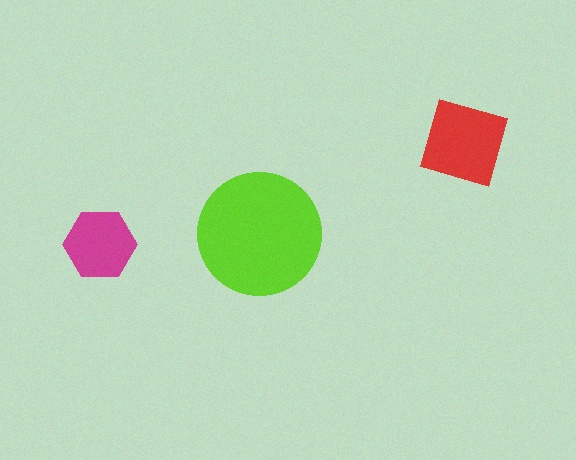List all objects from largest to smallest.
The lime circle, the red square, the magenta hexagon.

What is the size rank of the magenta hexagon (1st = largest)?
3rd.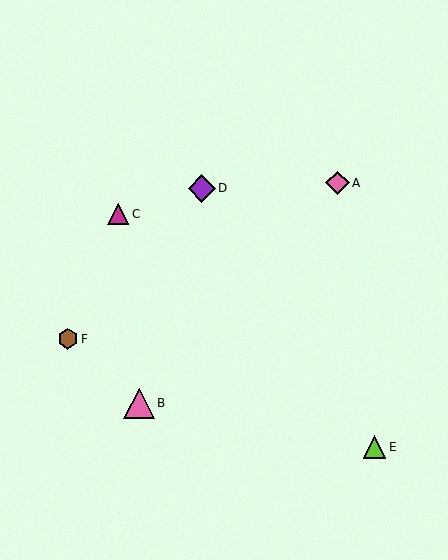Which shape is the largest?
The pink triangle (labeled B) is the largest.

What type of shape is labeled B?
Shape B is a pink triangle.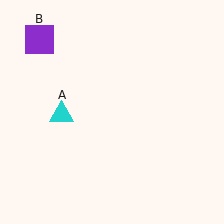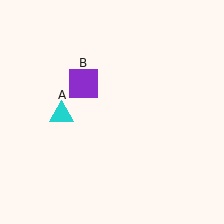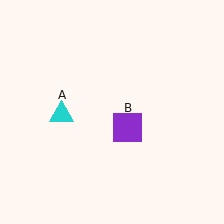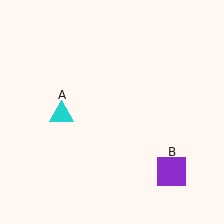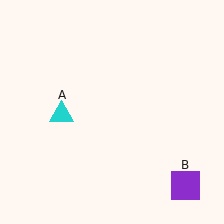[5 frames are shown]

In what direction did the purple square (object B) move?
The purple square (object B) moved down and to the right.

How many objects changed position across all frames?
1 object changed position: purple square (object B).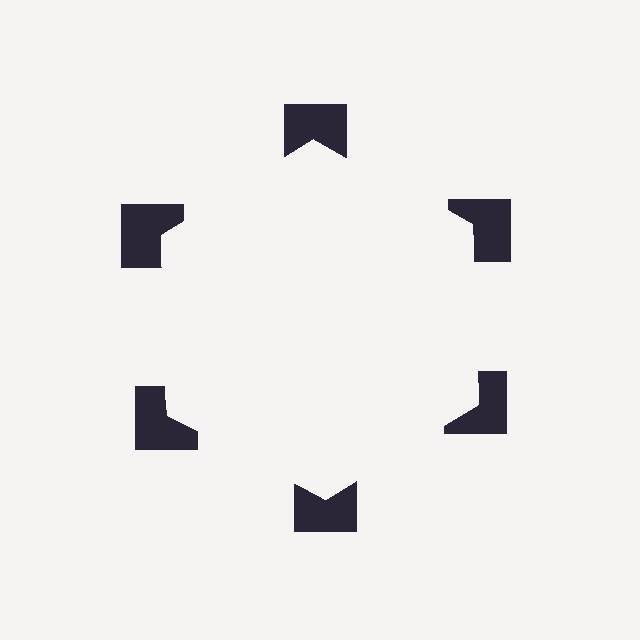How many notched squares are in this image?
There are 6 — one at each vertex of the illusory hexagon.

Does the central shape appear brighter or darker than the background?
It typically appears slightly brighter than the background, even though no actual brightness change is drawn.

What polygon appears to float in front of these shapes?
An illusory hexagon — its edges are inferred from the aligned wedge cuts in the notched squares, not physically drawn.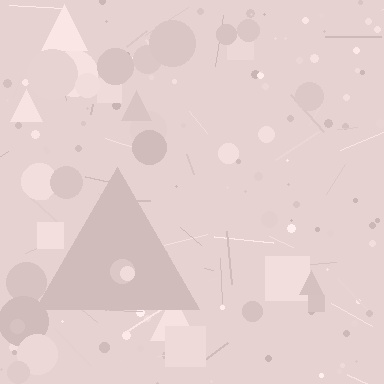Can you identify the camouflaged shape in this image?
The camouflaged shape is a triangle.